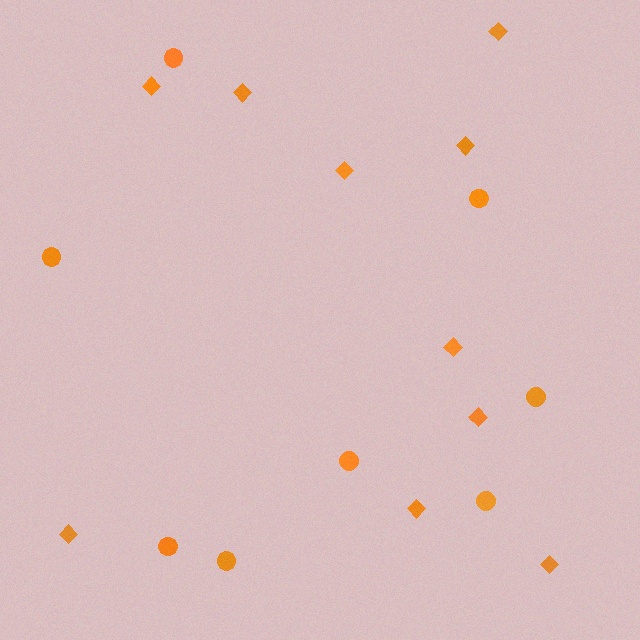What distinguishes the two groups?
There are 2 groups: one group of diamonds (10) and one group of circles (8).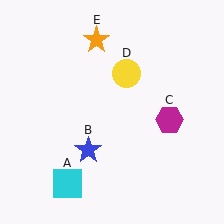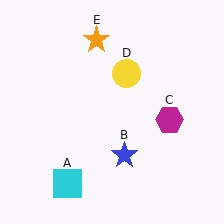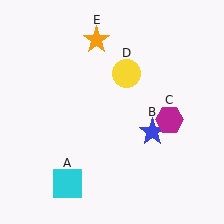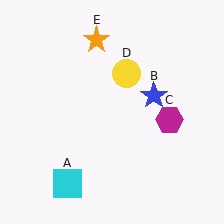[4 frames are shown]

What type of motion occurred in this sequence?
The blue star (object B) rotated counterclockwise around the center of the scene.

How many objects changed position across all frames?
1 object changed position: blue star (object B).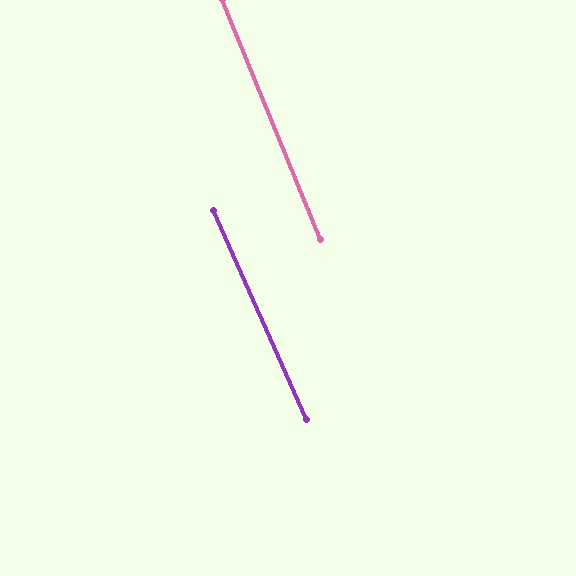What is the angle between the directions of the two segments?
Approximately 2 degrees.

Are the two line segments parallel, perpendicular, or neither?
Parallel — their directions differ by only 1.7°.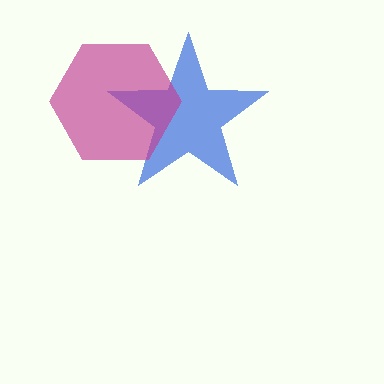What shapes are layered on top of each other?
The layered shapes are: a blue star, a magenta hexagon.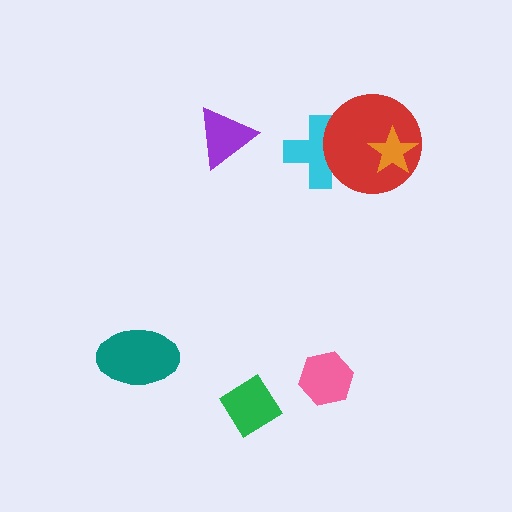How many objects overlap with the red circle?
2 objects overlap with the red circle.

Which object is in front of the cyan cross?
The red circle is in front of the cyan cross.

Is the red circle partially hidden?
Yes, it is partially covered by another shape.